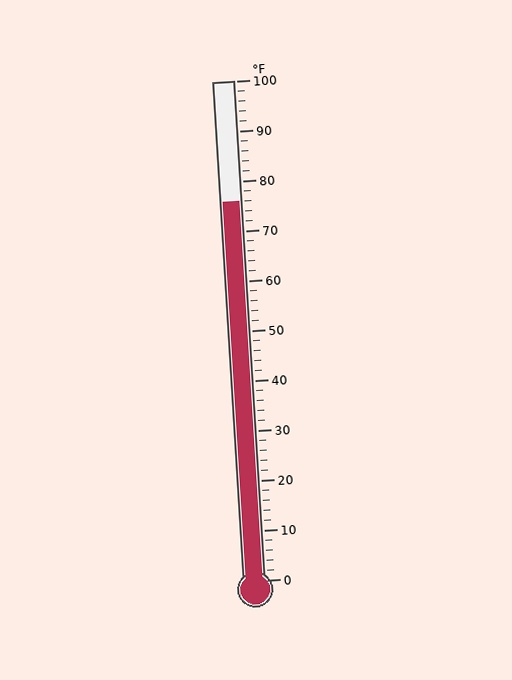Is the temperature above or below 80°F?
The temperature is below 80°F.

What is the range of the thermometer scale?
The thermometer scale ranges from 0°F to 100°F.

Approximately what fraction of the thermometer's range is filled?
The thermometer is filled to approximately 75% of its range.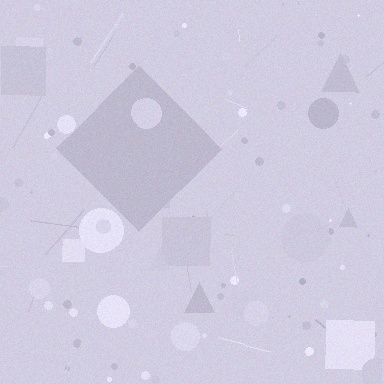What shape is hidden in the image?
A diamond is hidden in the image.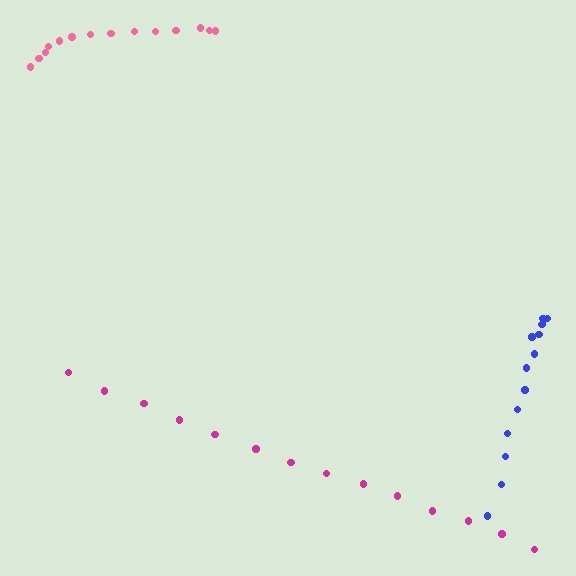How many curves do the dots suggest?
There are 3 distinct paths.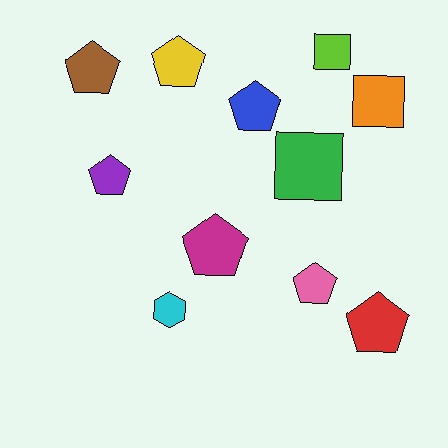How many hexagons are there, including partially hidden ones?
There is 1 hexagon.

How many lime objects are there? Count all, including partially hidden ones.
There is 1 lime object.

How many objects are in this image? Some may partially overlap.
There are 11 objects.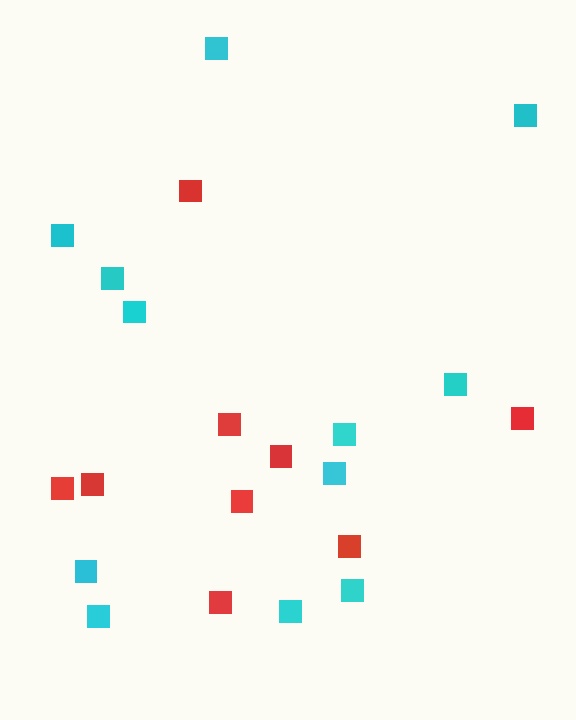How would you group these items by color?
There are 2 groups: one group of cyan squares (12) and one group of red squares (9).